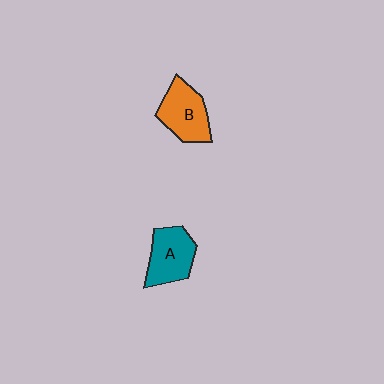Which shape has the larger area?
Shape B (orange).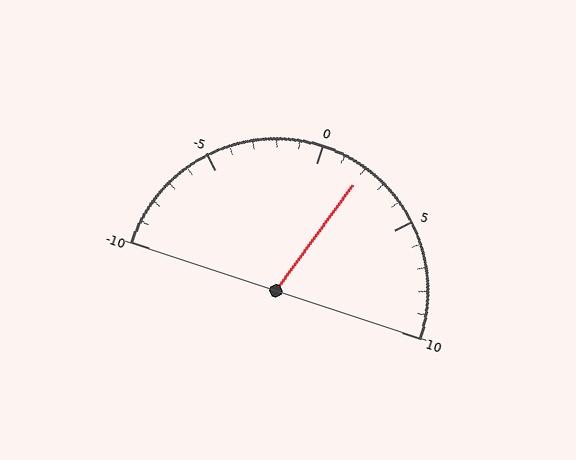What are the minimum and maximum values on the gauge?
The gauge ranges from -10 to 10.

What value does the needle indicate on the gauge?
The needle indicates approximately 2.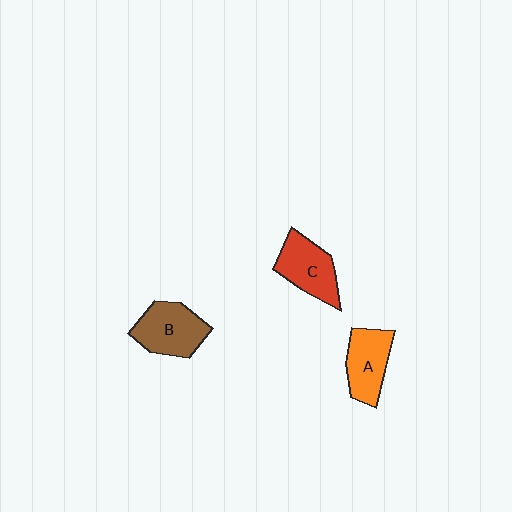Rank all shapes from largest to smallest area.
From largest to smallest: B (brown), C (red), A (orange).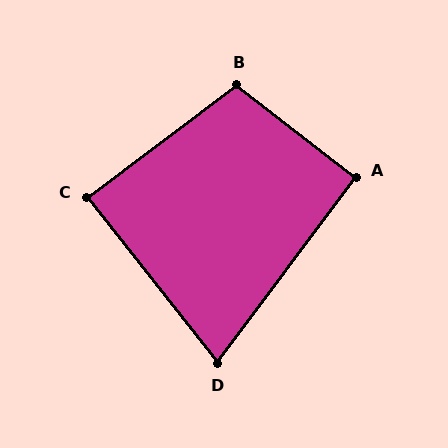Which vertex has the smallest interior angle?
D, at approximately 75 degrees.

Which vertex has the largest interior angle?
B, at approximately 105 degrees.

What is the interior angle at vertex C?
Approximately 89 degrees (approximately right).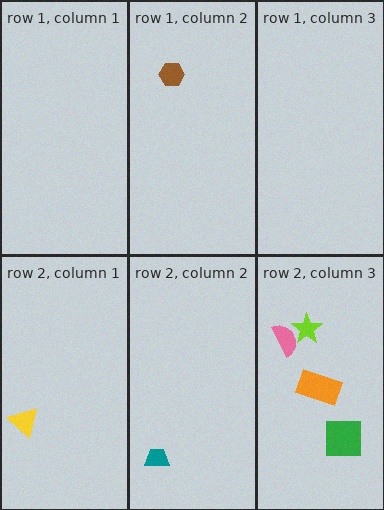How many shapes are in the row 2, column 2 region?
1.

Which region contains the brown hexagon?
The row 1, column 2 region.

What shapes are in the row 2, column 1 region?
The yellow triangle.